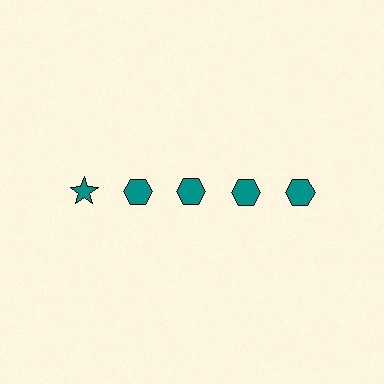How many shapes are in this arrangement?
There are 5 shapes arranged in a grid pattern.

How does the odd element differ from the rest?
It has a different shape: star instead of hexagon.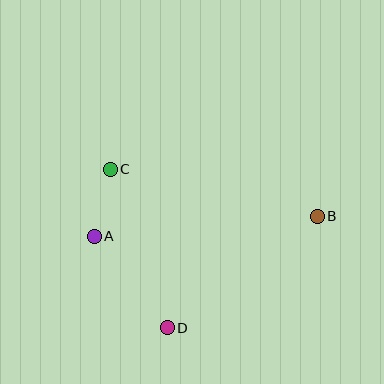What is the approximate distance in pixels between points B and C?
The distance between B and C is approximately 212 pixels.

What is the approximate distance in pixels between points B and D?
The distance between B and D is approximately 187 pixels.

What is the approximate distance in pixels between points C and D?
The distance between C and D is approximately 168 pixels.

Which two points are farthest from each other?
Points A and B are farthest from each other.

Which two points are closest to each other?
Points A and C are closest to each other.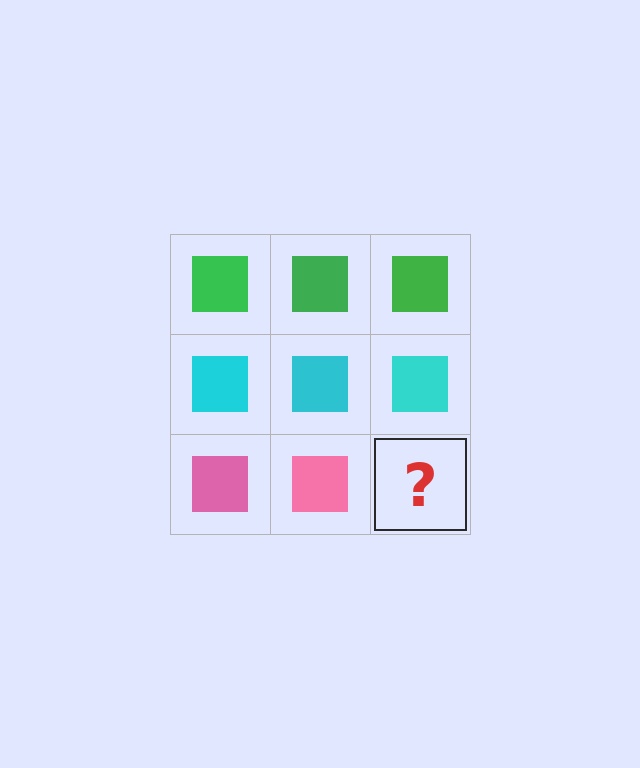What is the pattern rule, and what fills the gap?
The rule is that each row has a consistent color. The gap should be filled with a pink square.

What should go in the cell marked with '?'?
The missing cell should contain a pink square.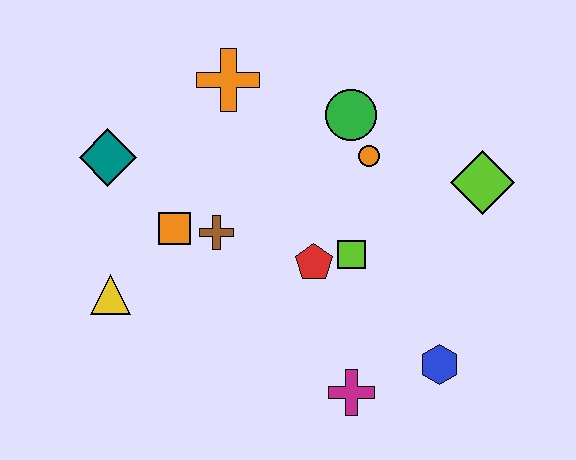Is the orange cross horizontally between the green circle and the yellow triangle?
Yes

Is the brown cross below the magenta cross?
No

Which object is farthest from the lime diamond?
The yellow triangle is farthest from the lime diamond.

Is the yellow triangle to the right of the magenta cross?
No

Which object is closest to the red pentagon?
The lime square is closest to the red pentagon.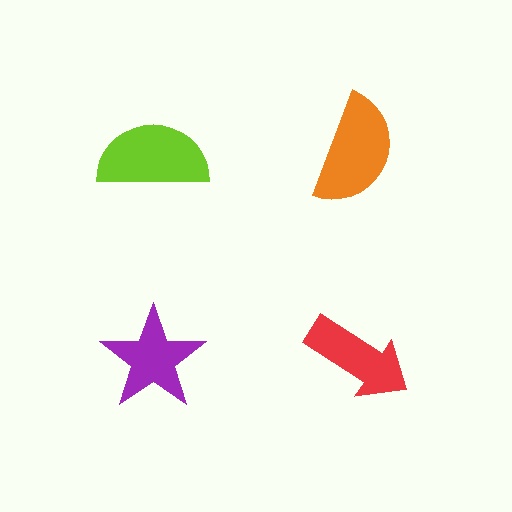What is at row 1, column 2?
An orange semicircle.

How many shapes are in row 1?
2 shapes.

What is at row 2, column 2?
A red arrow.